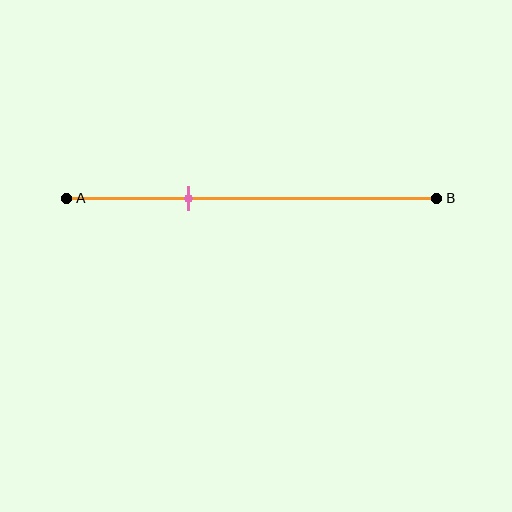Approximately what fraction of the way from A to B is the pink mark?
The pink mark is approximately 35% of the way from A to B.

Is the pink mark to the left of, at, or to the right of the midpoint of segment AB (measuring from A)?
The pink mark is to the left of the midpoint of segment AB.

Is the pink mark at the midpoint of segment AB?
No, the mark is at about 35% from A, not at the 50% midpoint.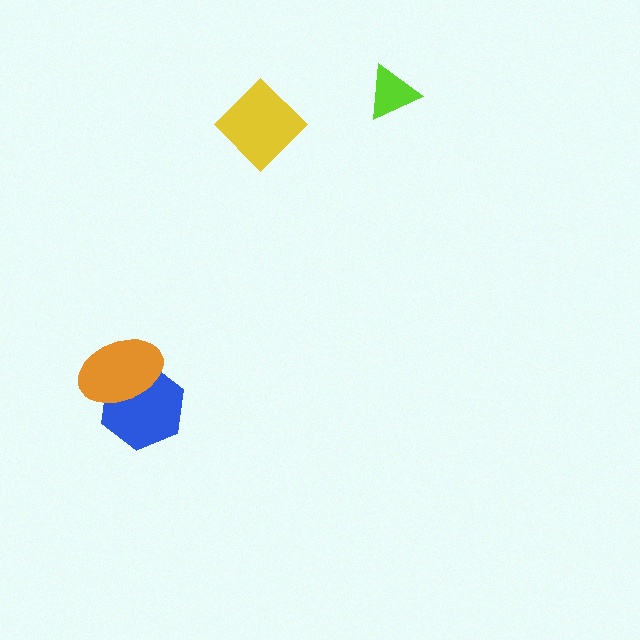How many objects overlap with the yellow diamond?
0 objects overlap with the yellow diamond.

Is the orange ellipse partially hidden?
No, no other shape covers it.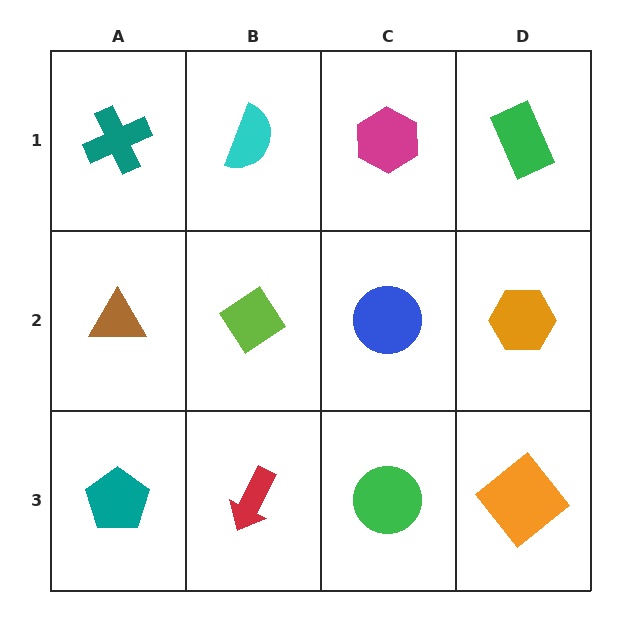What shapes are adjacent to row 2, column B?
A cyan semicircle (row 1, column B), a red arrow (row 3, column B), a brown triangle (row 2, column A), a blue circle (row 2, column C).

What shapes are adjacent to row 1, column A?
A brown triangle (row 2, column A), a cyan semicircle (row 1, column B).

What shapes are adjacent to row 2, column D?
A green rectangle (row 1, column D), an orange diamond (row 3, column D), a blue circle (row 2, column C).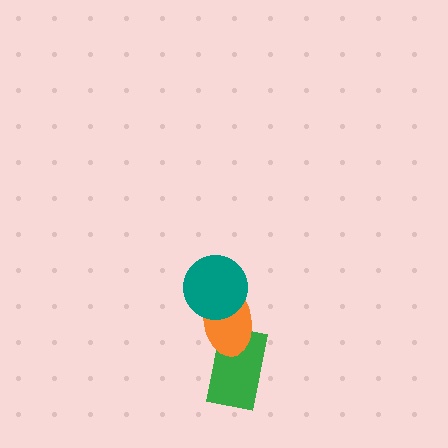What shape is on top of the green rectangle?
The orange ellipse is on top of the green rectangle.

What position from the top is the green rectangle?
The green rectangle is 3rd from the top.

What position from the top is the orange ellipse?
The orange ellipse is 2nd from the top.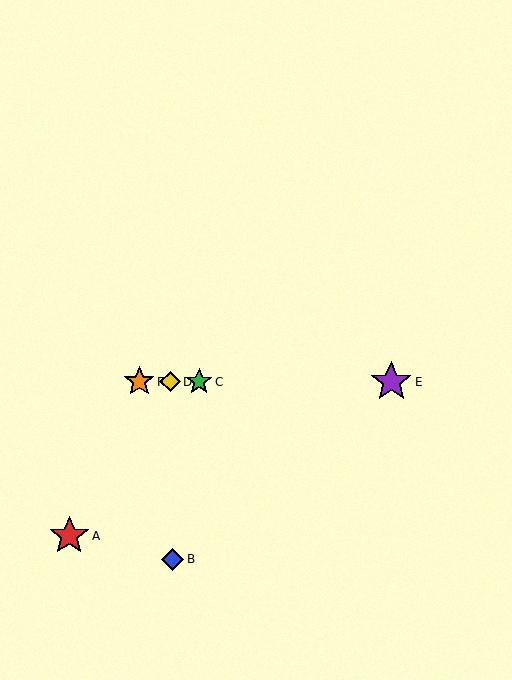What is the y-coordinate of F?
Object F is at y≈382.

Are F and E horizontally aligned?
Yes, both are at y≈382.